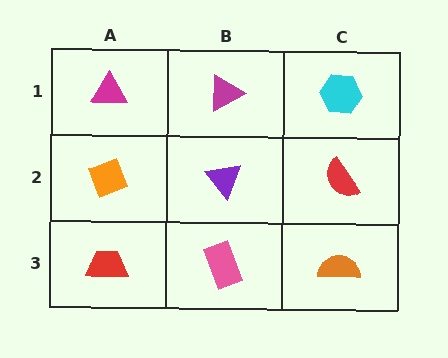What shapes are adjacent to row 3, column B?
A purple triangle (row 2, column B), a red trapezoid (row 3, column A), an orange semicircle (row 3, column C).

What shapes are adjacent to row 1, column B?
A purple triangle (row 2, column B), a magenta triangle (row 1, column A), a cyan hexagon (row 1, column C).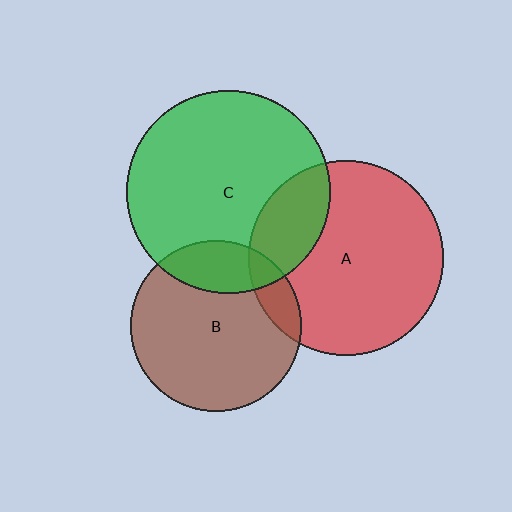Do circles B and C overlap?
Yes.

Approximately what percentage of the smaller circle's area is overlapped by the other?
Approximately 20%.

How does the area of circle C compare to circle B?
Approximately 1.4 times.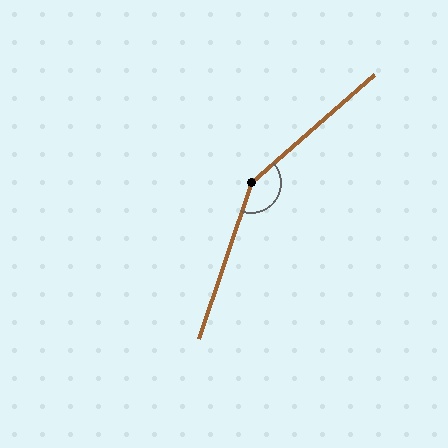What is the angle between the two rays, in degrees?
Approximately 150 degrees.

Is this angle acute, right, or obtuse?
It is obtuse.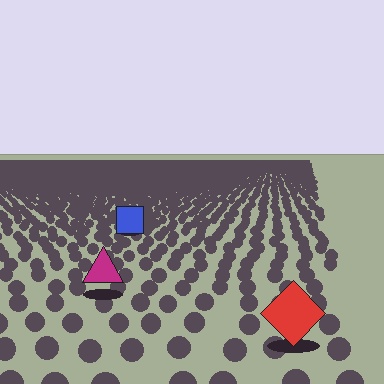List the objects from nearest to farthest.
From nearest to farthest: the red diamond, the magenta triangle, the blue square.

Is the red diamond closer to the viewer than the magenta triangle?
Yes. The red diamond is closer — you can tell from the texture gradient: the ground texture is coarser near it.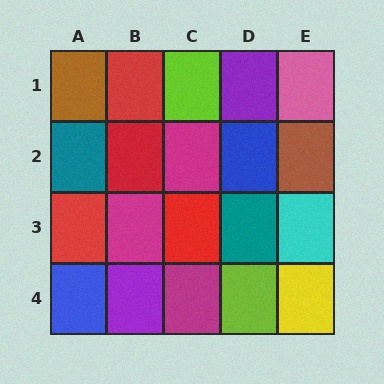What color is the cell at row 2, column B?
Red.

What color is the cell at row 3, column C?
Red.